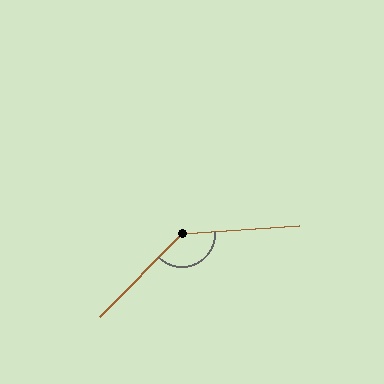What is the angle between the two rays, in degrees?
Approximately 139 degrees.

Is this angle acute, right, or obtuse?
It is obtuse.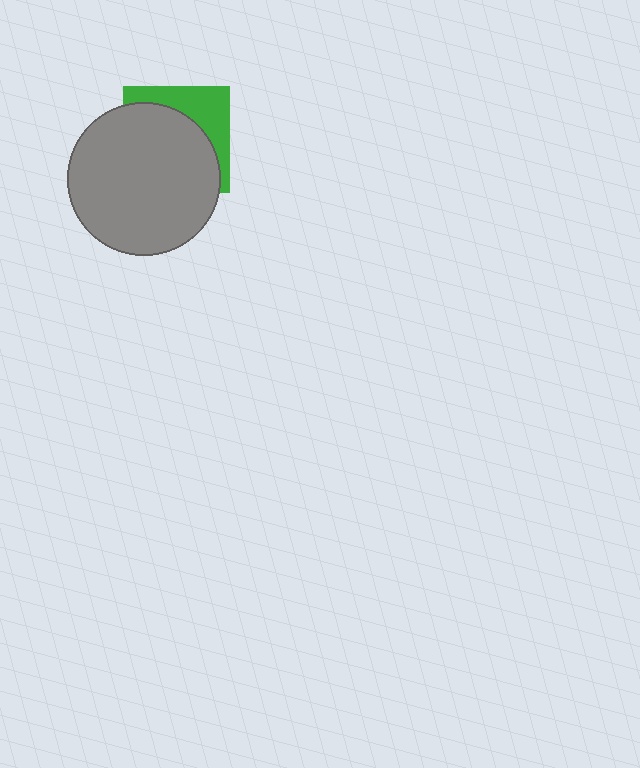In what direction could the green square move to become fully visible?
The green square could move toward the upper-right. That would shift it out from behind the gray circle entirely.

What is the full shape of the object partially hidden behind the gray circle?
The partially hidden object is a green square.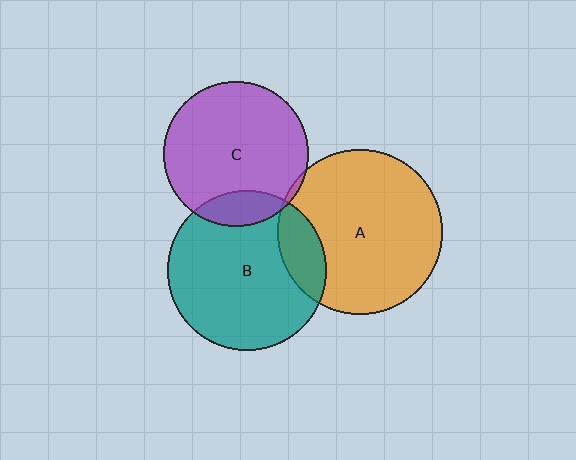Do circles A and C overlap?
Yes.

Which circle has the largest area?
Circle A (orange).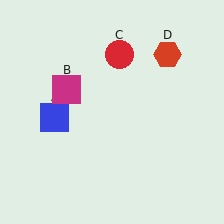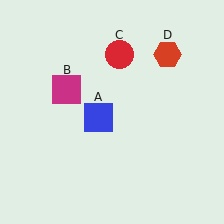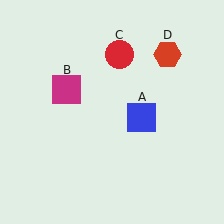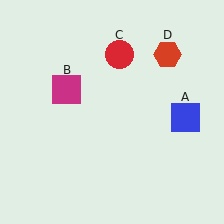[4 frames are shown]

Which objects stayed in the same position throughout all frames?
Magenta square (object B) and red circle (object C) and red hexagon (object D) remained stationary.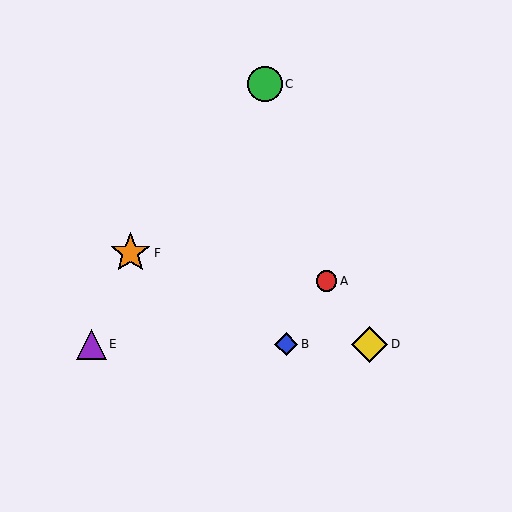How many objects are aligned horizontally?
3 objects (B, D, E) are aligned horizontally.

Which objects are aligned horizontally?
Objects B, D, E are aligned horizontally.